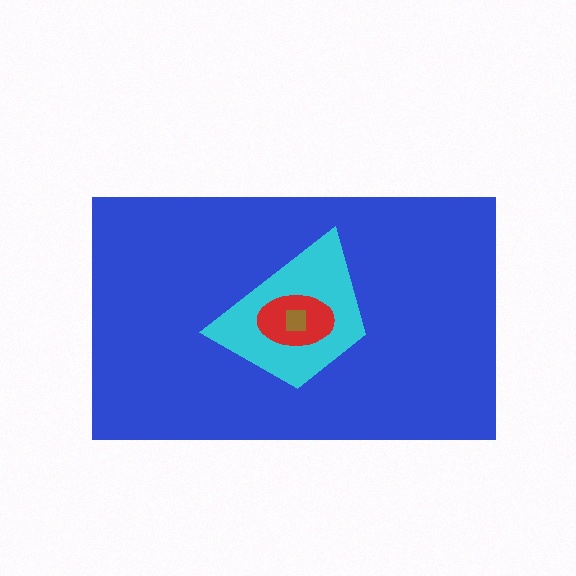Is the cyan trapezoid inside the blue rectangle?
Yes.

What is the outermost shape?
The blue rectangle.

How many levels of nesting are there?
4.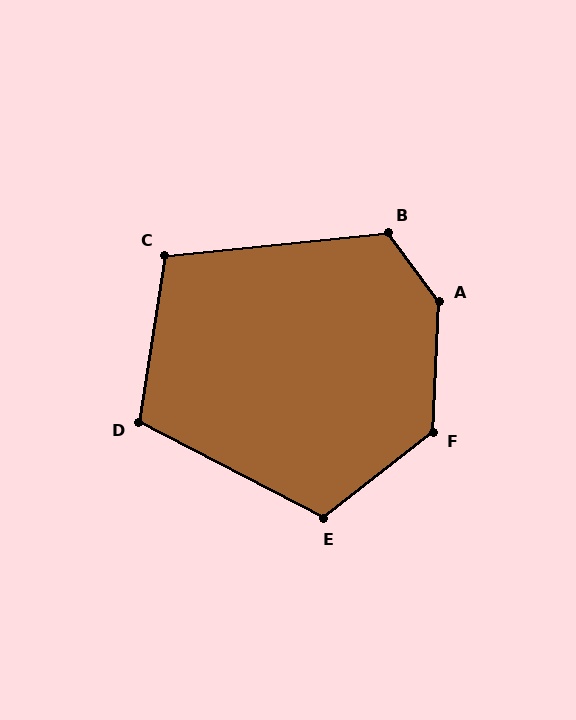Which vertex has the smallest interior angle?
C, at approximately 105 degrees.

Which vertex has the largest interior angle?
A, at approximately 141 degrees.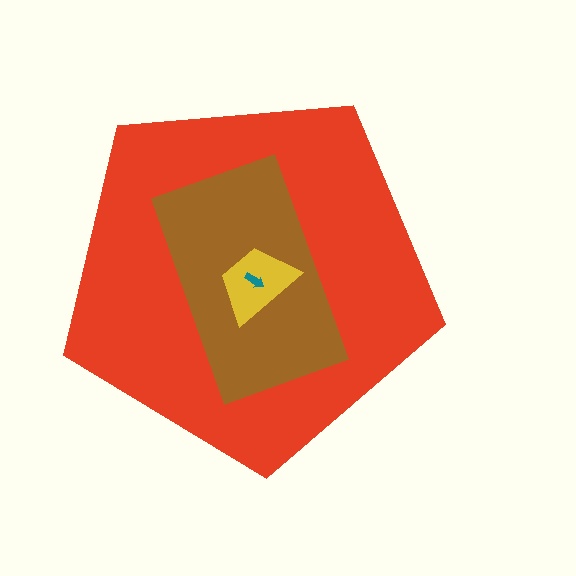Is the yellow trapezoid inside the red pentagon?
Yes.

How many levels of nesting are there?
4.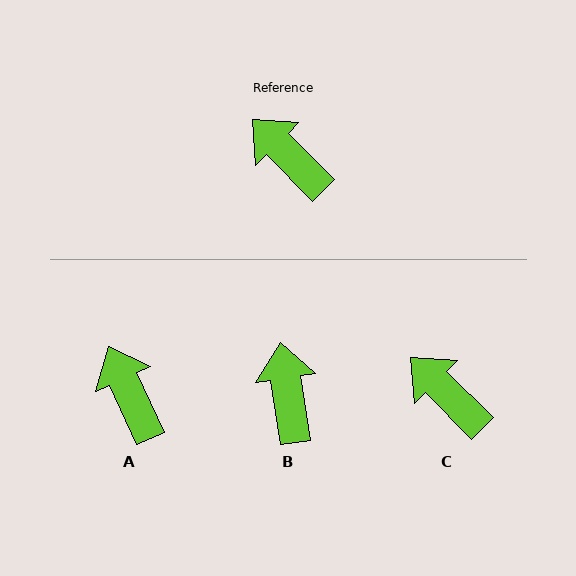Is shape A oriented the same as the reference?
No, it is off by about 20 degrees.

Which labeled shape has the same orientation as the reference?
C.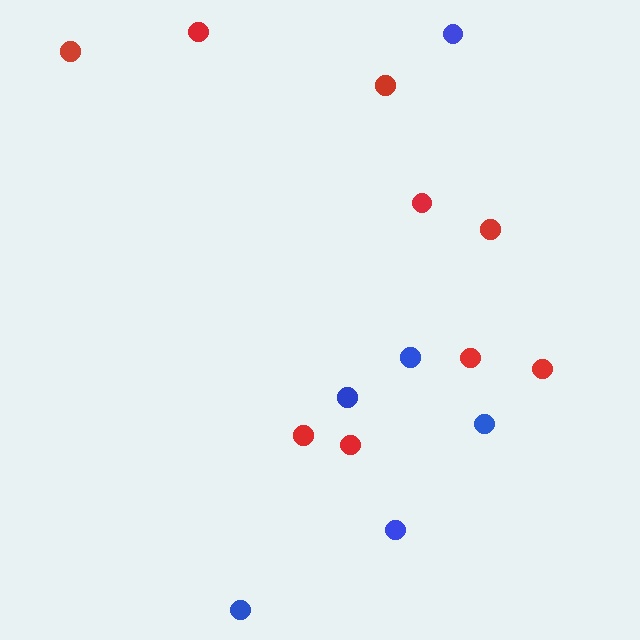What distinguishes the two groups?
There are 2 groups: one group of red circles (9) and one group of blue circles (6).